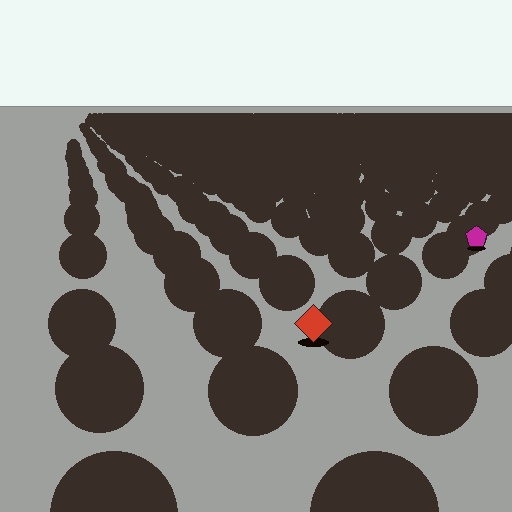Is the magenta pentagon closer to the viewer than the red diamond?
No. The red diamond is closer — you can tell from the texture gradient: the ground texture is coarser near it.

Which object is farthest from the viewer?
The magenta pentagon is farthest from the viewer. It appears smaller and the ground texture around it is denser.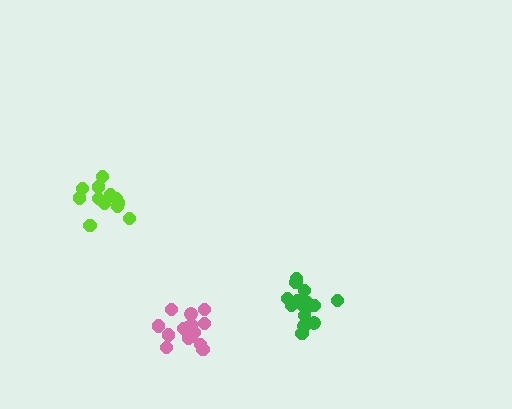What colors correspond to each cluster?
The clusters are colored: pink, green, lime.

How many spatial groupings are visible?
There are 3 spatial groupings.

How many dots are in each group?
Group 1: 16 dots, Group 2: 15 dots, Group 3: 12 dots (43 total).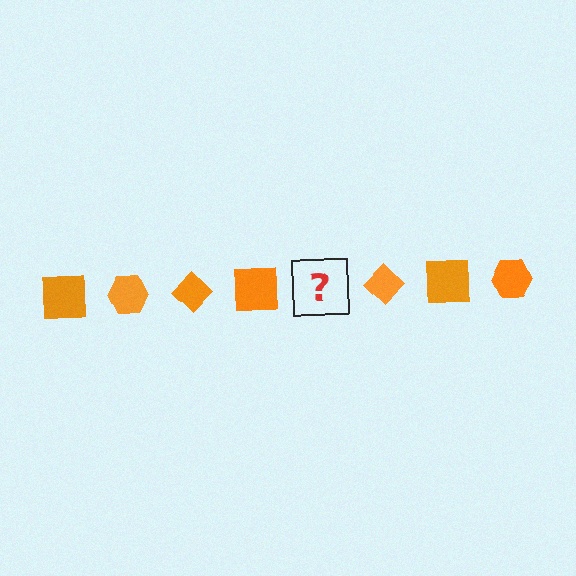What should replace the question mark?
The question mark should be replaced with an orange hexagon.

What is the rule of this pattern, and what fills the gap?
The rule is that the pattern cycles through square, hexagon, diamond shapes in orange. The gap should be filled with an orange hexagon.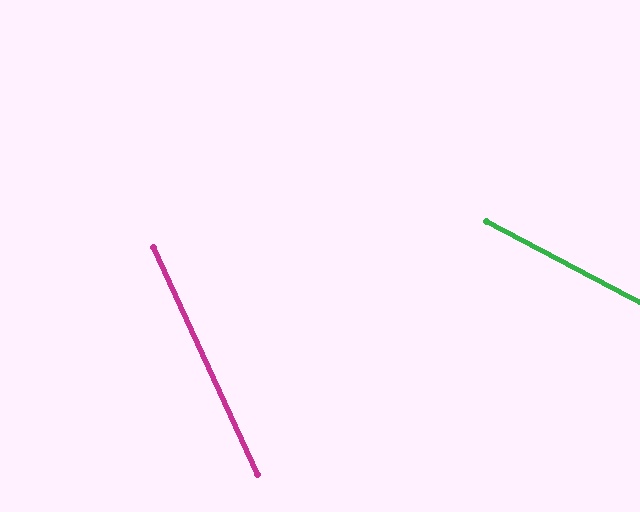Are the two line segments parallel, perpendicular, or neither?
Neither parallel nor perpendicular — they differ by about 38°.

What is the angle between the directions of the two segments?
Approximately 38 degrees.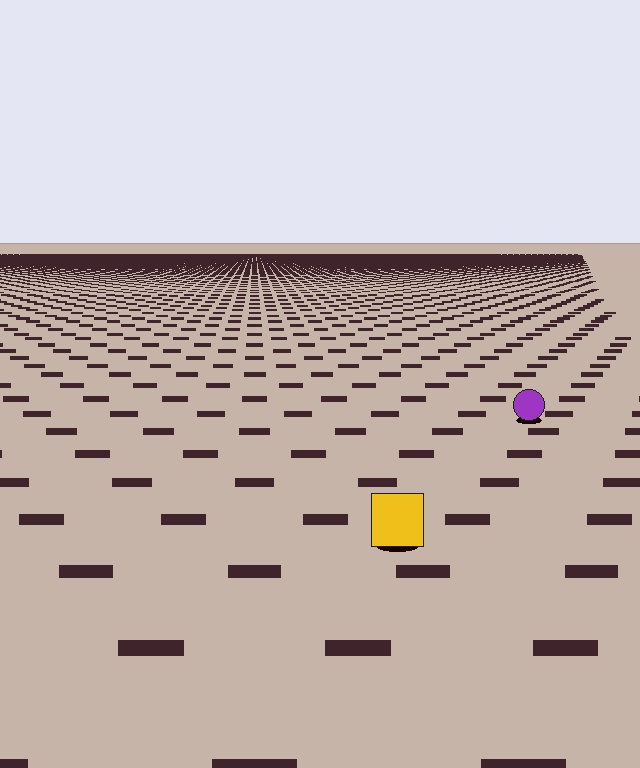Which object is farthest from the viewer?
The purple circle is farthest from the viewer. It appears smaller and the ground texture around it is denser.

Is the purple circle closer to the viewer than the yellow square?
No. The yellow square is closer — you can tell from the texture gradient: the ground texture is coarser near it.